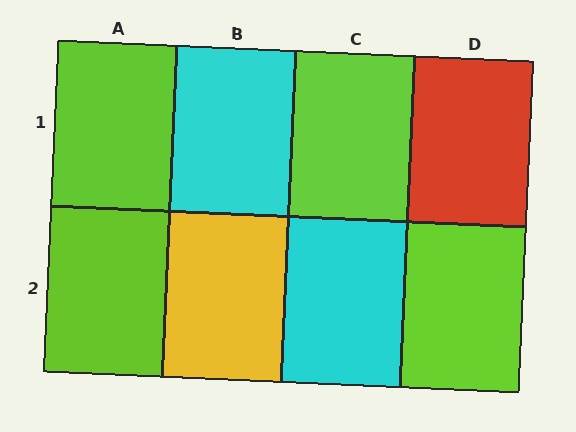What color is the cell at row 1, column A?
Lime.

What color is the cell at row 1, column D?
Red.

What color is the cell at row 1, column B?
Cyan.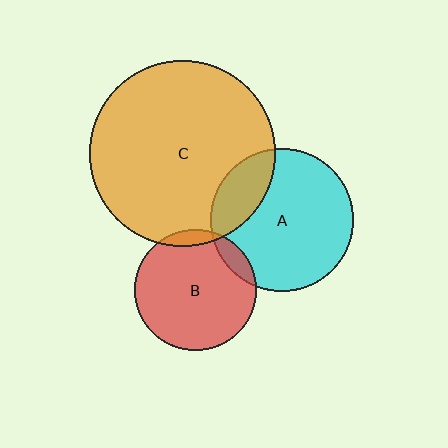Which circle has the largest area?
Circle C (orange).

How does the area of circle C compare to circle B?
Approximately 2.4 times.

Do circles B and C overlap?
Yes.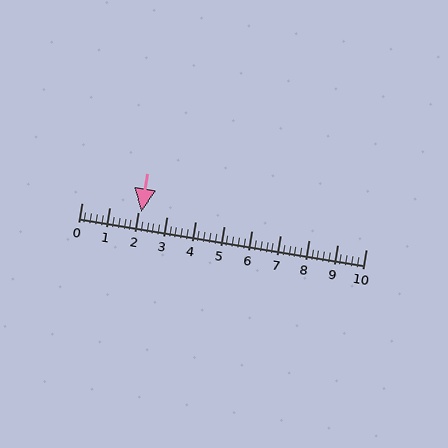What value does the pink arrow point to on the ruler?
The pink arrow points to approximately 2.1.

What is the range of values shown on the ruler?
The ruler shows values from 0 to 10.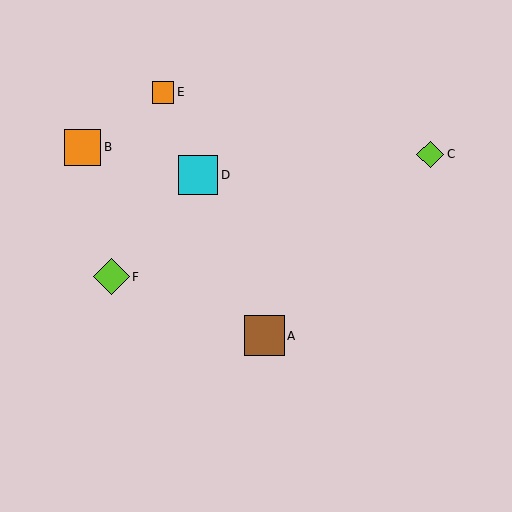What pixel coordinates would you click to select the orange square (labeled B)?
Click at (83, 147) to select the orange square B.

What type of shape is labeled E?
Shape E is an orange square.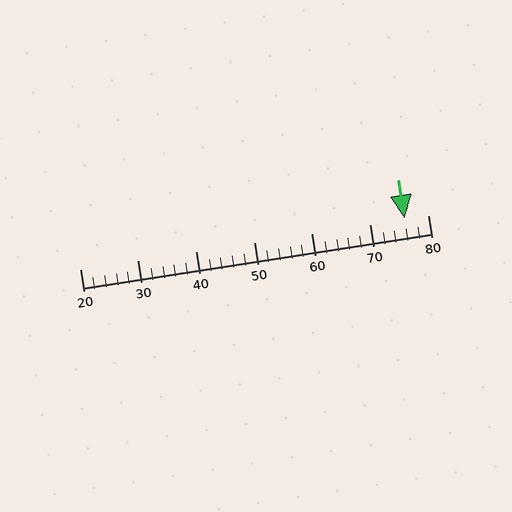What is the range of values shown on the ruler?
The ruler shows values from 20 to 80.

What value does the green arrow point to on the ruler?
The green arrow points to approximately 76.